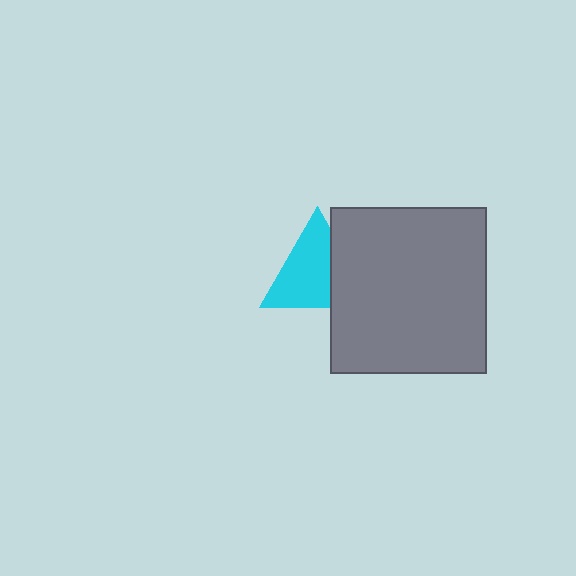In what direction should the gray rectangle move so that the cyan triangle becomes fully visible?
The gray rectangle should move right. That is the shortest direction to clear the overlap and leave the cyan triangle fully visible.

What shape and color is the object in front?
The object in front is a gray rectangle.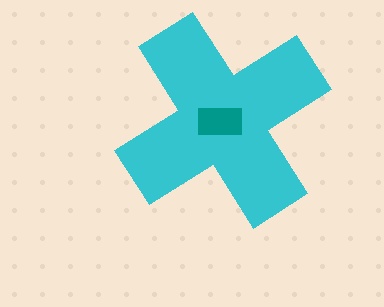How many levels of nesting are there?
2.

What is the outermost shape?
The cyan cross.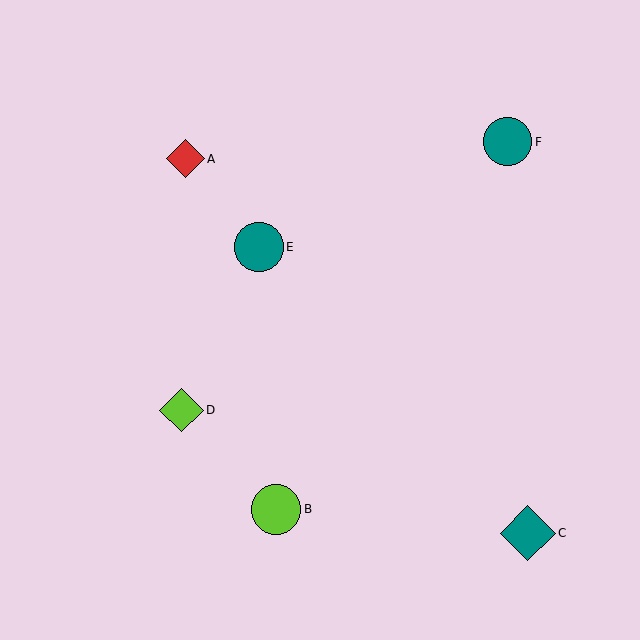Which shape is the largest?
The teal diamond (labeled C) is the largest.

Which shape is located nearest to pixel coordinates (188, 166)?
The red diamond (labeled A) at (185, 159) is nearest to that location.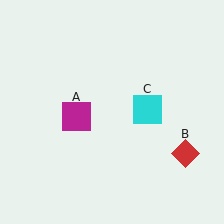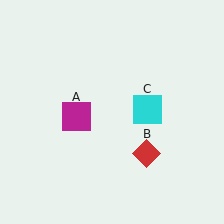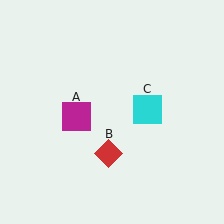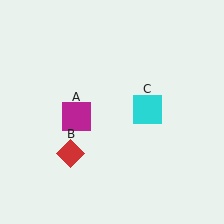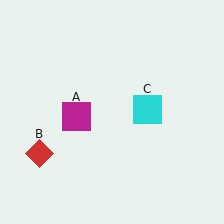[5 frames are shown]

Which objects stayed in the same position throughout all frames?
Magenta square (object A) and cyan square (object C) remained stationary.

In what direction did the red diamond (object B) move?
The red diamond (object B) moved left.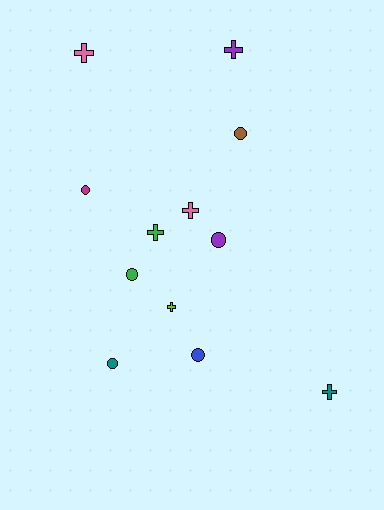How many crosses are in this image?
There are 6 crosses.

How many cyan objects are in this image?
There are no cyan objects.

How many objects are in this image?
There are 12 objects.